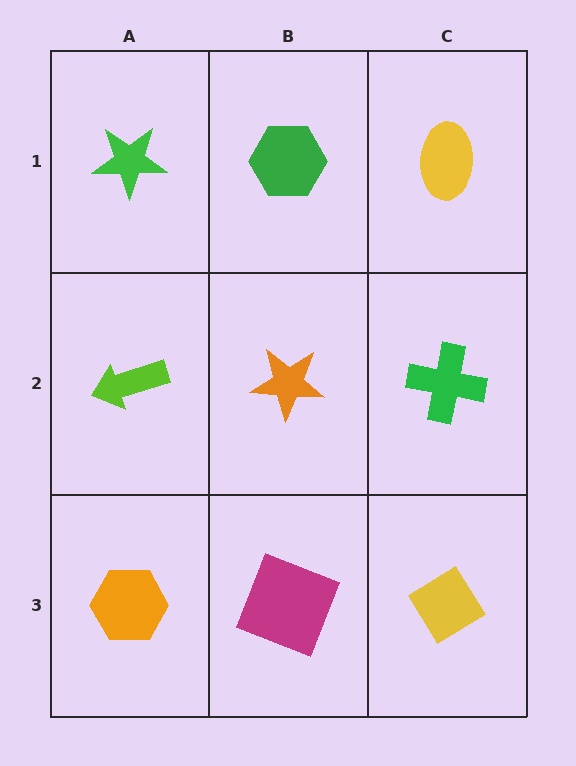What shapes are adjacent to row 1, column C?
A green cross (row 2, column C), a green hexagon (row 1, column B).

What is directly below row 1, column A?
A lime arrow.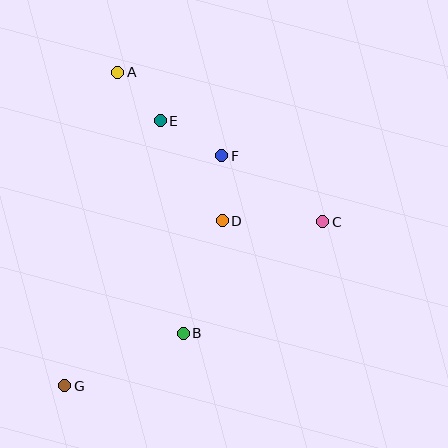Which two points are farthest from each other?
Points A and G are farthest from each other.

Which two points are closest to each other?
Points A and E are closest to each other.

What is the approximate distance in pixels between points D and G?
The distance between D and G is approximately 228 pixels.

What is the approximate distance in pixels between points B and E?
The distance between B and E is approximately 214 pixels.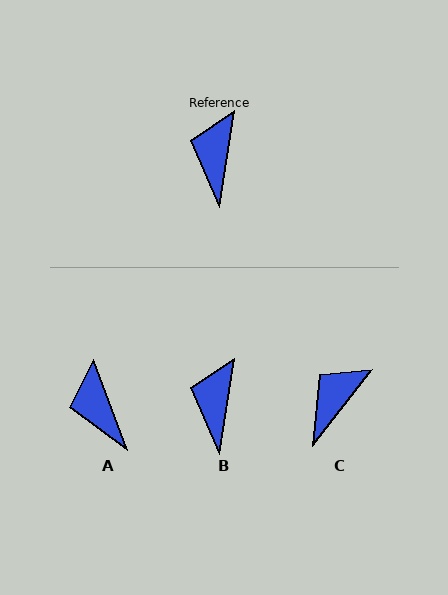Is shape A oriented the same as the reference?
No, it is off by about 30 degrees.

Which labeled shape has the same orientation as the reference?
B.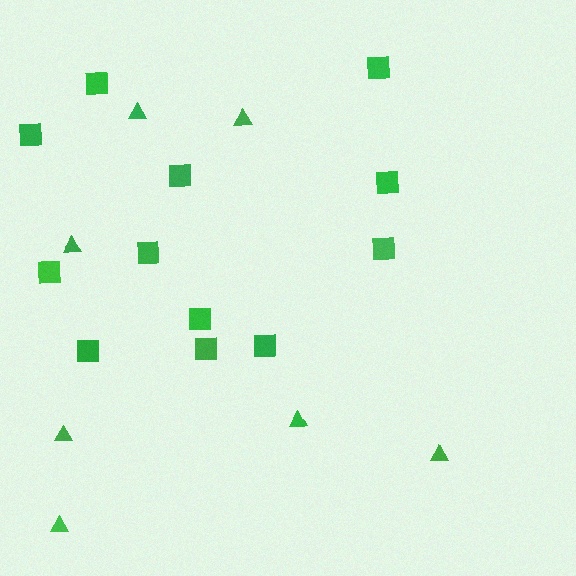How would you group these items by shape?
There are 2 groups: one group of squares (12) and one group of triangles (7).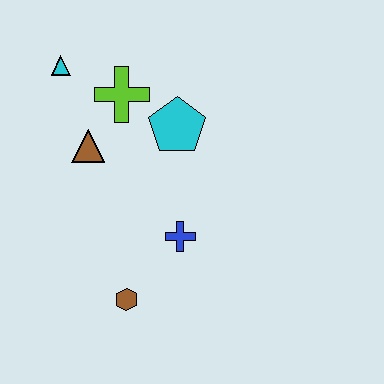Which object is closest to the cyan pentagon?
The lime cross is closest to the cyan pentagon.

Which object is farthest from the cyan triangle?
The brown hexagon is farthest from the cyan triangle.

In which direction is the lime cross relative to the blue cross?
The lime cross is above the blue cross.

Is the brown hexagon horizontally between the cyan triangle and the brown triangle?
No